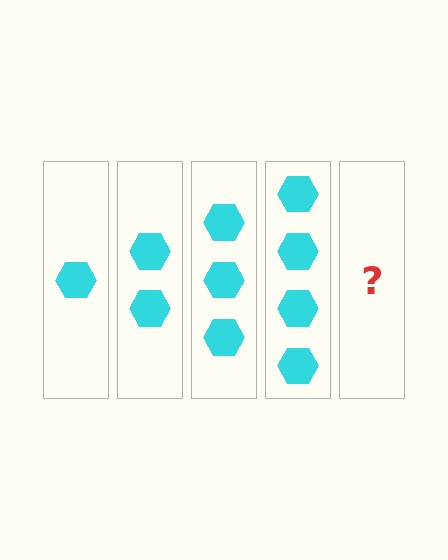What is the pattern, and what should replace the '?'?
The pattern is that each step adds one more hexagon. The '?' should be 5 hexagons.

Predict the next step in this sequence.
The next step is 5 hexagons.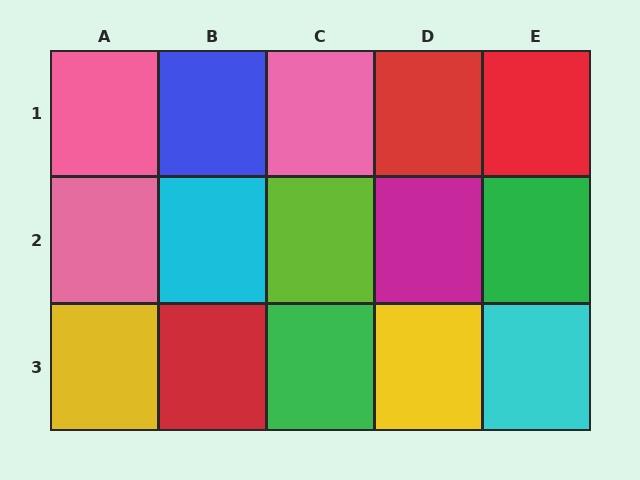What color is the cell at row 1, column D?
Red.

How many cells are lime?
1 cell is lime.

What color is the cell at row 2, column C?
Lime.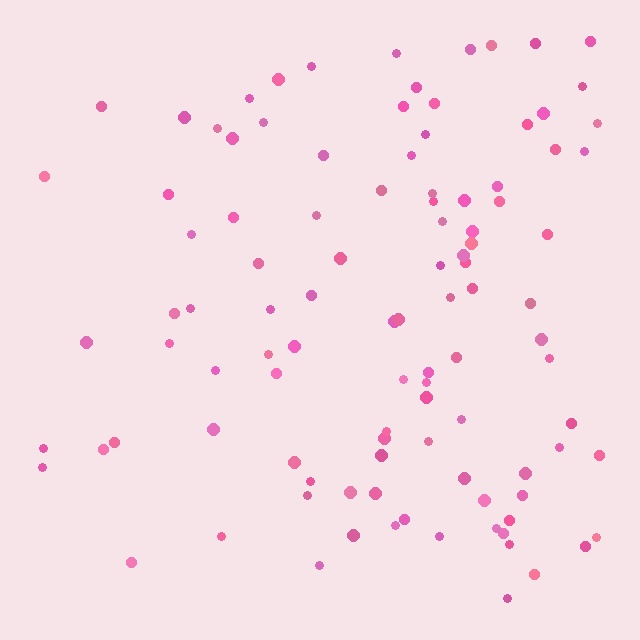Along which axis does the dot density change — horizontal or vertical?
Horizontal.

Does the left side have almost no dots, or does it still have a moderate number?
Still a moderate number, just noticeably fewer than the right.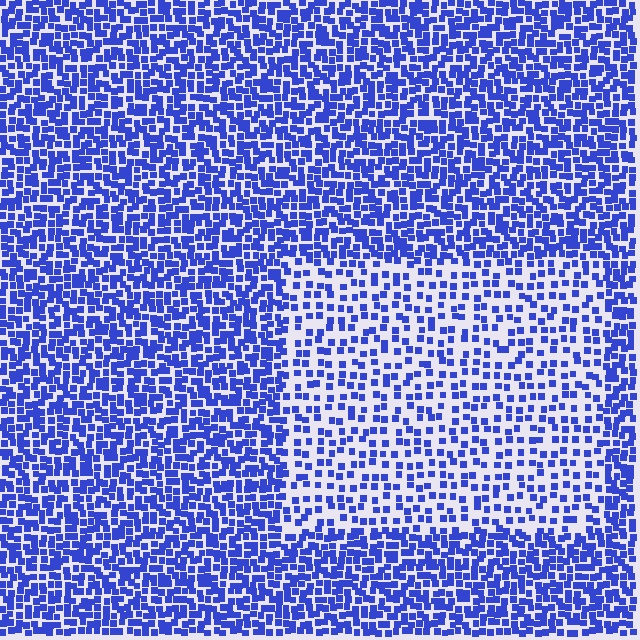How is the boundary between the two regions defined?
The boundary is defined by a change in element density (approximately 2.0x ratio). All elements are the same color, size, and shape.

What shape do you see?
I see a rectangle.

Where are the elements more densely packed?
The elements are more densely packed outside the rectangle boundary.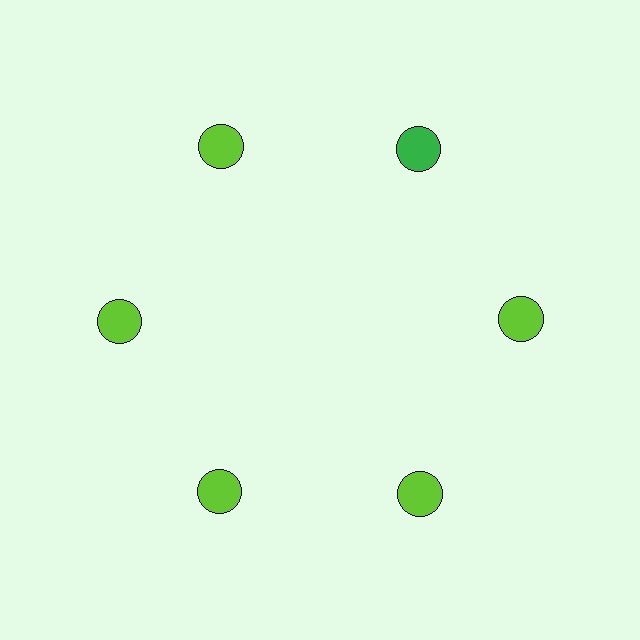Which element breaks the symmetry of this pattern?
The green circle at roughly the 1 o'clock position breaks the symmetry. All other shapes are lime circles.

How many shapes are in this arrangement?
There are 6 shapes arranged in a ring pattern.